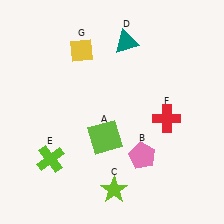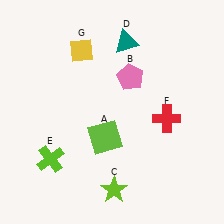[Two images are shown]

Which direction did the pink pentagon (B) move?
The pink pentagon (B) moved up.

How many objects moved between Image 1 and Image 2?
1 object moved between the two images.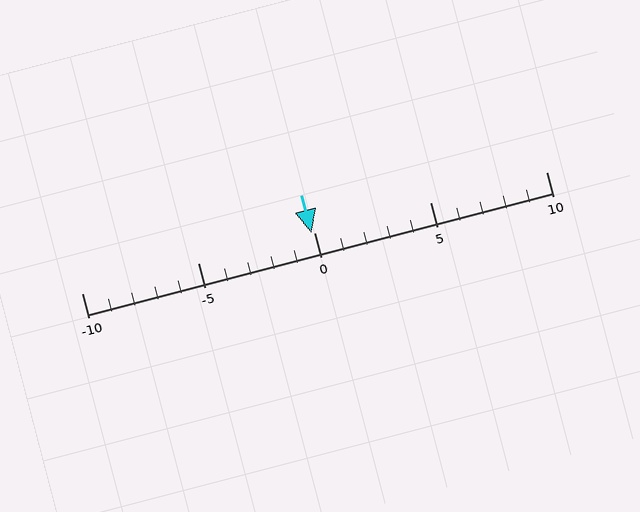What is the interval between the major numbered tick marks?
The major tick marks are spaced 5 units apart.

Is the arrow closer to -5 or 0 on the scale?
The arrow is closer to 0.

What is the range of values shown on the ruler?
The ruler shows values from -10 to 10.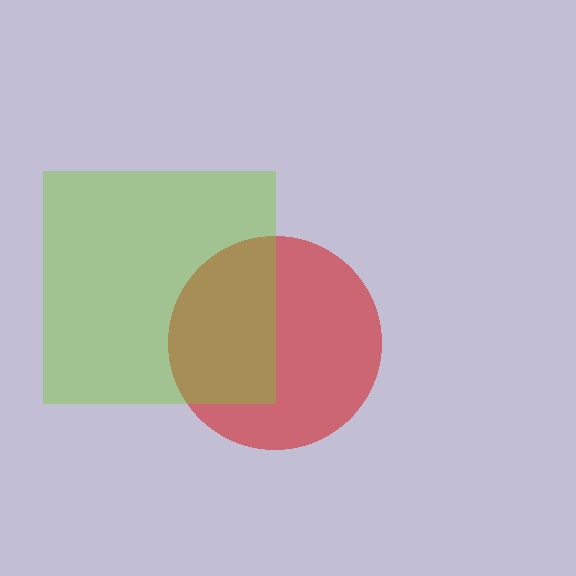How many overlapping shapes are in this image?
There are 2 overlapping shapes in the image.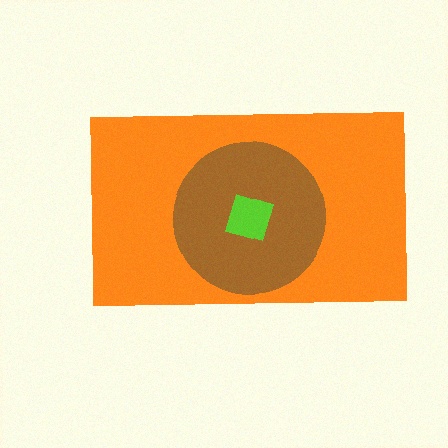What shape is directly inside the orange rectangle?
The brown circle.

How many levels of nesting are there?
3.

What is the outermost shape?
The orange rectangle.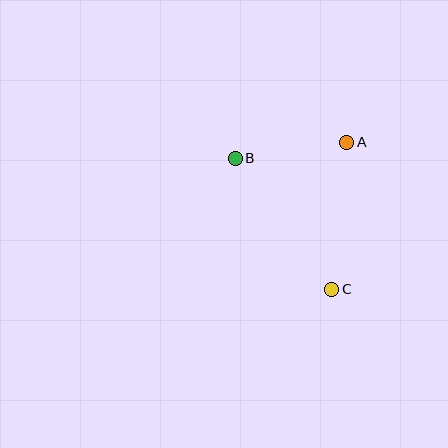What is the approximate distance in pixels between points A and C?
The distance between A and C is approximately 148 pixels.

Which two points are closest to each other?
Points A and B are closest to each other.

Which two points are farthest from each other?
Points B and C are farthest from each other.